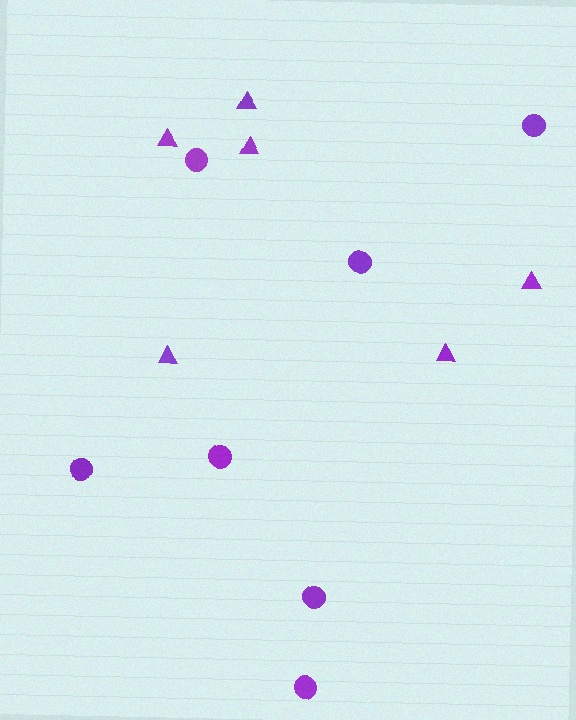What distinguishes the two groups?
There are 2 groups: one group of triangles (6) and one group of circles (7).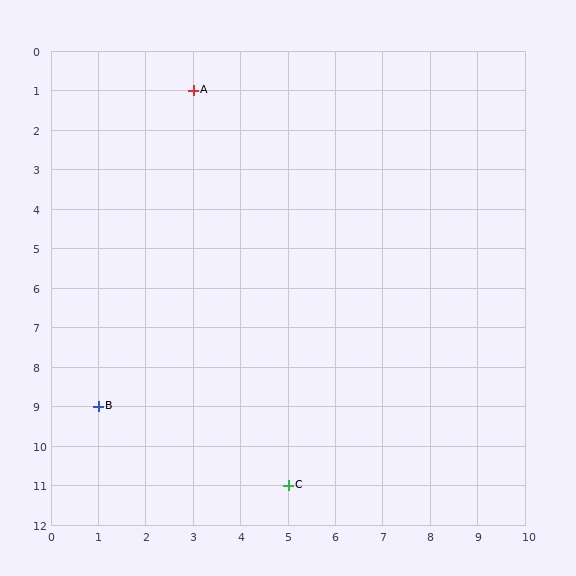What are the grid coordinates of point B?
Point B is at grid coordinates (1, 9).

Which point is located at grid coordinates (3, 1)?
Point A is at (3, 1).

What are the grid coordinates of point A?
Point A is at grid coordinates (3, 1).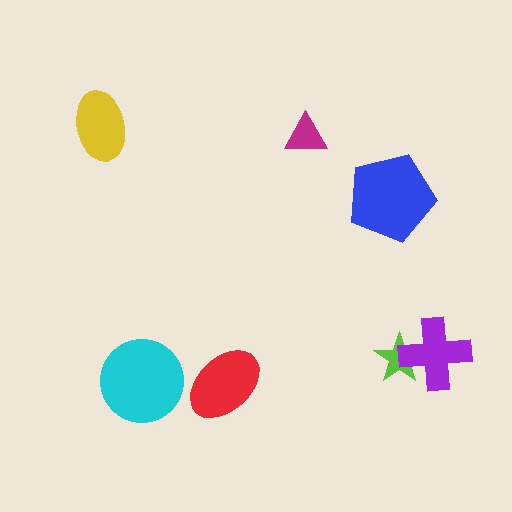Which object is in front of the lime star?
The purple cross is in front of the lime star.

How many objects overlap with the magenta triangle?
0 objects overlap with the magenta triangle.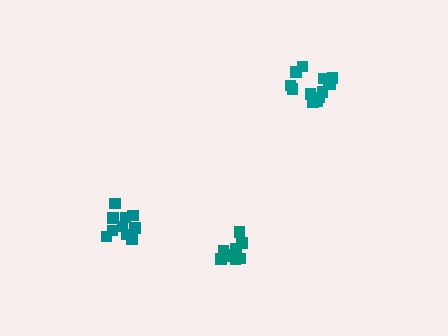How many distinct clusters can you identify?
There are 3 distinct clusters.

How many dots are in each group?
Group 1: 14 dots, Group 2: 9 dots, Group 3: 10 dots (33 total).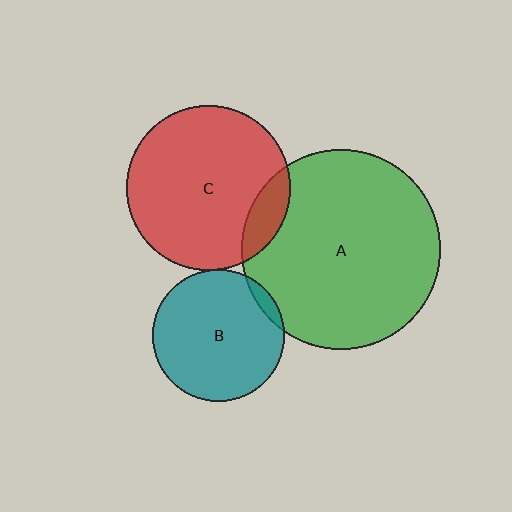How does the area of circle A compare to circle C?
Approximately 1.5 times.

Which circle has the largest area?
Circle A (green).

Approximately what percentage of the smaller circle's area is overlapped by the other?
Approximately 5%.